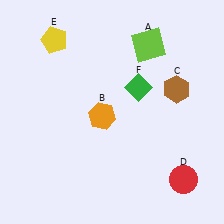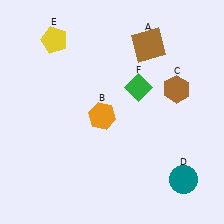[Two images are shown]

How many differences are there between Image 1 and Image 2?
There are 2 differences between the two images.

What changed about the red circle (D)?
In Image 1, D is red. In Image 2, it changed to teal.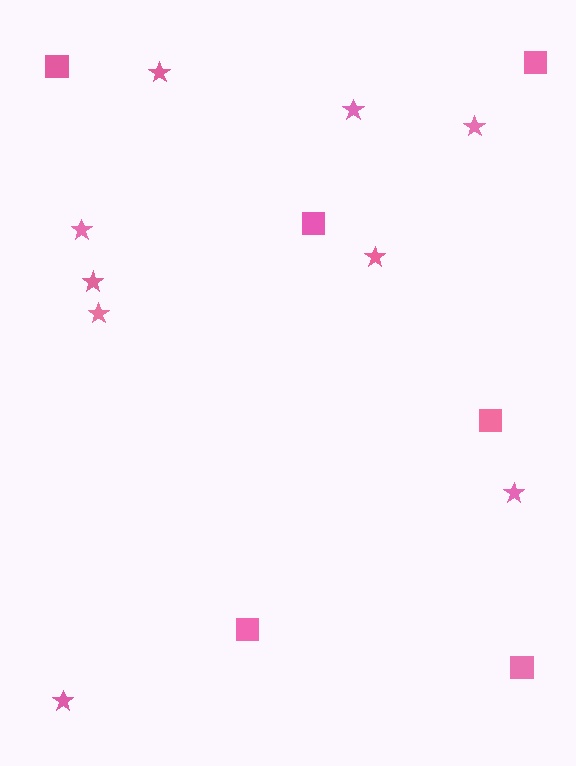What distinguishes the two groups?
There are 2 groups: one group of squares (6) and one group of stars (9).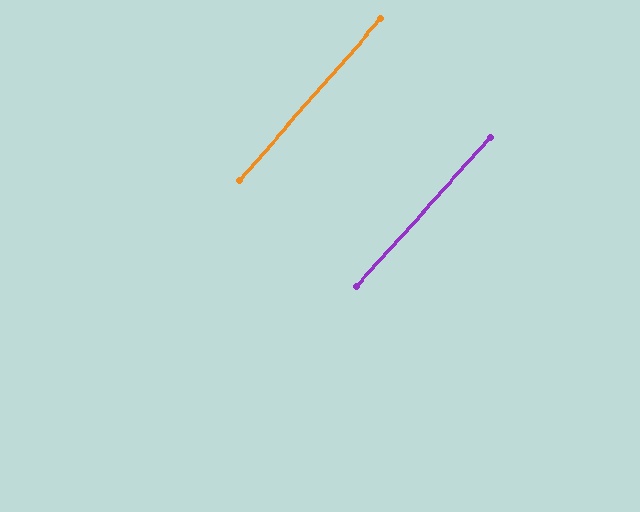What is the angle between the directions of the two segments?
Approximately 1 degree.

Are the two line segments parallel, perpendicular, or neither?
Parallel — their directions differ by only 0.6°.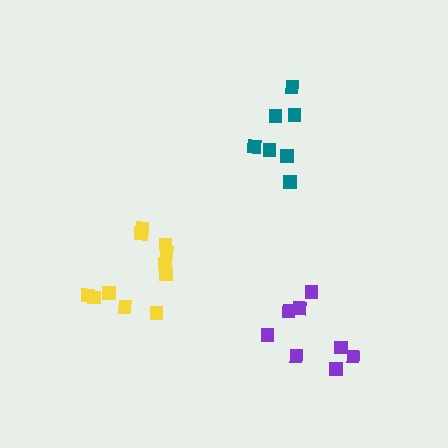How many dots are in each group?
Group 1: 7 dots, Group 2: 11 dots, Group 3: 8 dots (26 total).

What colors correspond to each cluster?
The clusters are colored: teal, yellow, purple.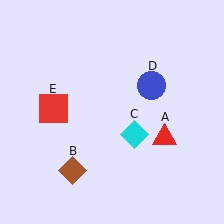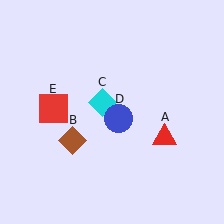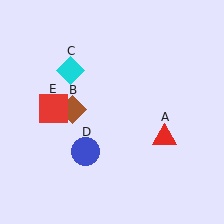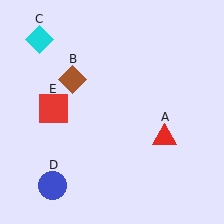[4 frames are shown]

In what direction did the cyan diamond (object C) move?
The cyan diamond (object C) moved up and to the left.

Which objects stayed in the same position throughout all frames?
Red triangle (object A) and red square (object E) remained stationary.